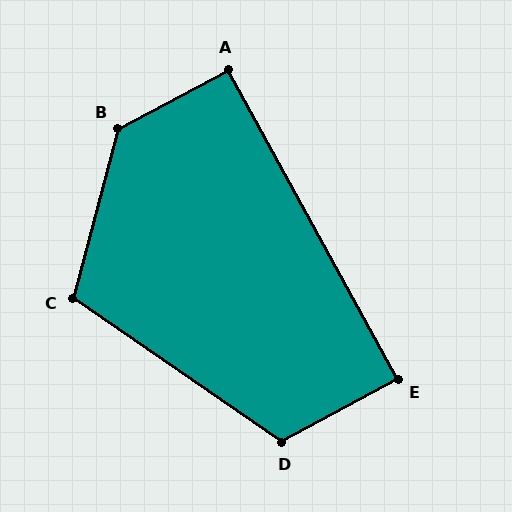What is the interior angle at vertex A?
Approximately 91 degrees (approximately right).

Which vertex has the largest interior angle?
B, at approximately 133 degrees.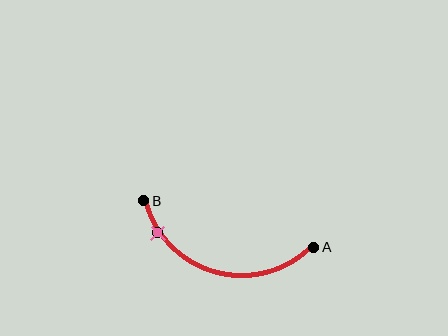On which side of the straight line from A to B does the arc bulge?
The arc bulges below the straight line connecting A and B.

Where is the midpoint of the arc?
The arc midpoint is the point on the curve farthest from the straight line joining A and B. It sits below that line.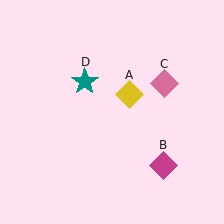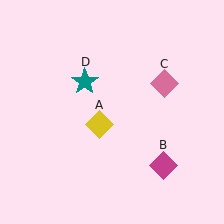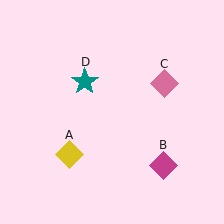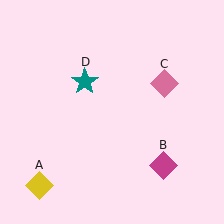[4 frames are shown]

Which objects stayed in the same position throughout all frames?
Magenta diamond (object B) and pink diamond (object C) and teal star (object D) remained stationary.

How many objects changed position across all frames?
1 object changed position: yellow diamond (object A).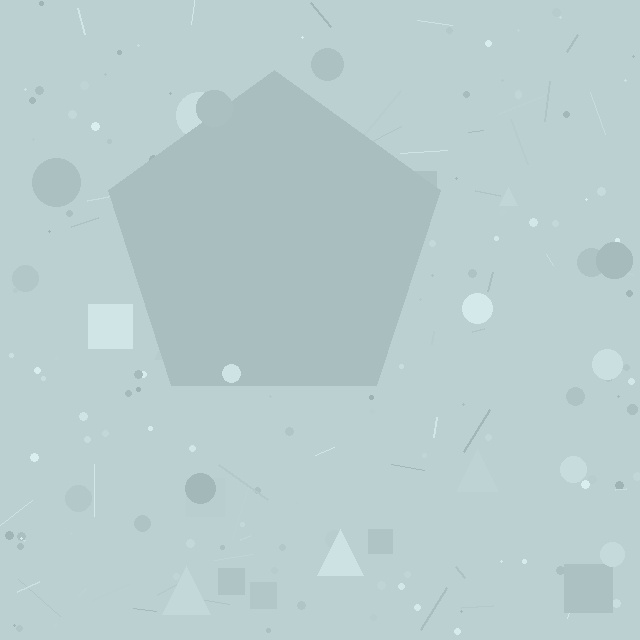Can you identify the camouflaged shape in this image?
The camouflaged shape is a pentagon.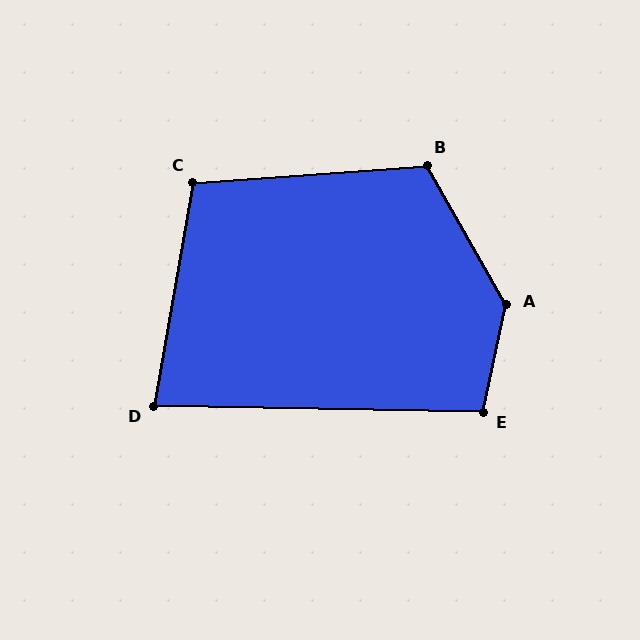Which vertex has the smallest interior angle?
D, at approximately 81 degrees.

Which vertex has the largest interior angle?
A, at approximately 138 degrees.